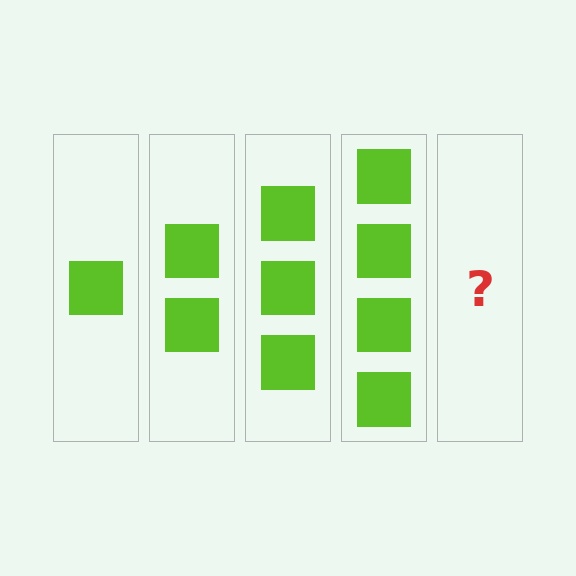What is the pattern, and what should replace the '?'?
The pattern is that each step adds one more square. The '?' should be 5 squares.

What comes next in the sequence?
The next element should be 5 squares.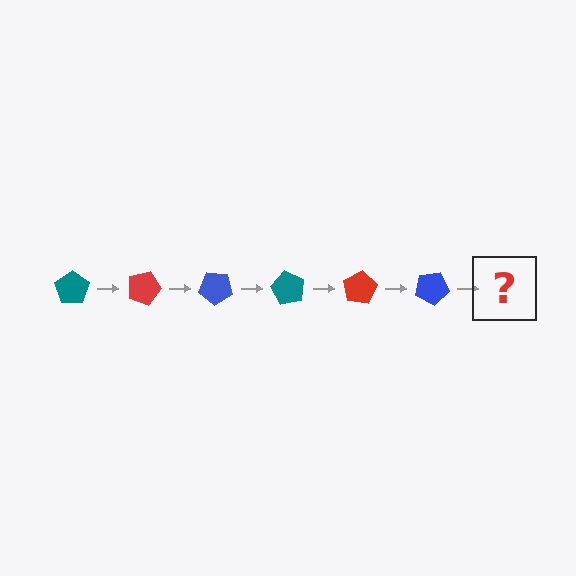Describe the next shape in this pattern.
It should be a teal pentagon, rotated 120 degrees from the start.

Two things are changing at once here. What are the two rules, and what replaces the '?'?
The two rules are that it rotates 20 degrees each step and the color cycles through teal, red, and blue. The '?' should be a teal pentagon, rotated 120 degrees from the start.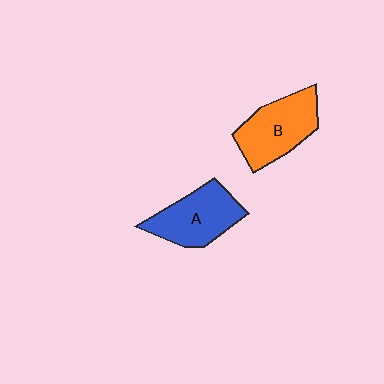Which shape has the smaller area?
Shape A (blue).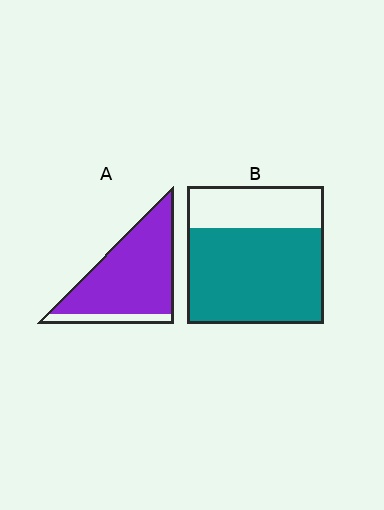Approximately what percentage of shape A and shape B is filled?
A is approximately 85% and B is approximately 70%.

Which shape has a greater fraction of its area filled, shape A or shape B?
Shape A.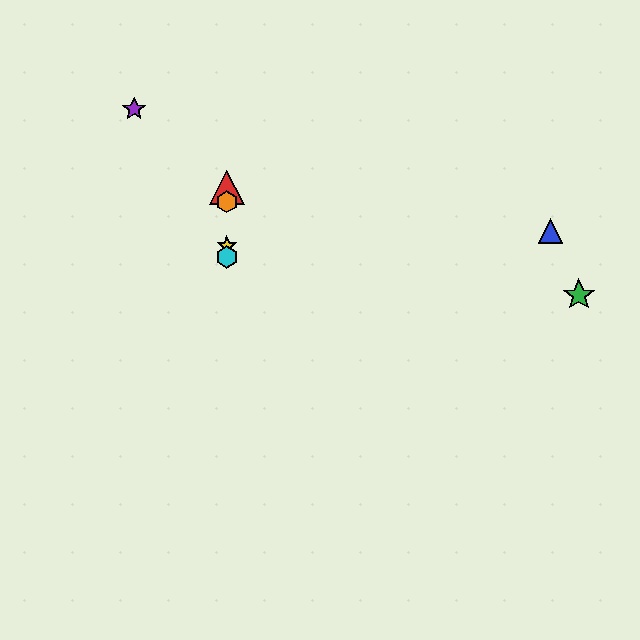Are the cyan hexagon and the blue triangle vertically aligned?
No, the cyan hexagon is at x≈227 and the blue triangle is at x≈551.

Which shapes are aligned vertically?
The red triangle, the yellow star, the orange hexagon, the cyan hexagon are aligned vertically.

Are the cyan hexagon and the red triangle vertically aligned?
Yes, both are at x≈227.